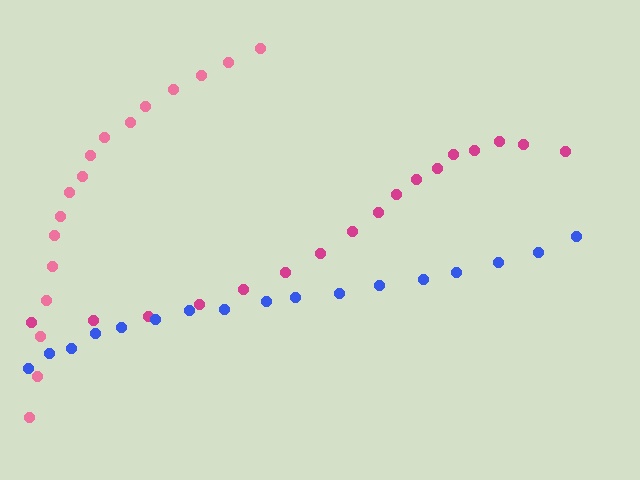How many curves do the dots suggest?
There are 3 distinct paths.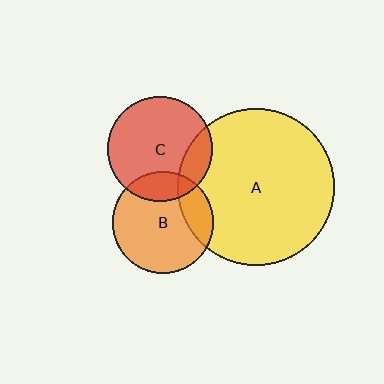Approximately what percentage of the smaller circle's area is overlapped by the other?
Approximately 20%.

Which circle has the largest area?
Circle A (yellow).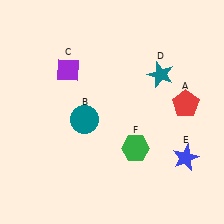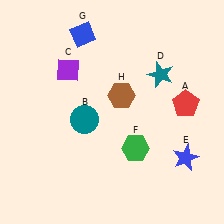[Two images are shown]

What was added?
A blue diamond (G), a brown hexagon (H) were added in Image 2.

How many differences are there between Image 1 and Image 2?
There are 2 differences between the two images.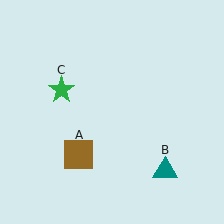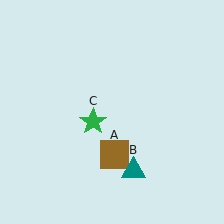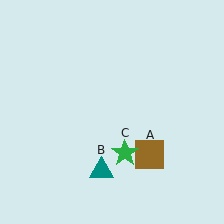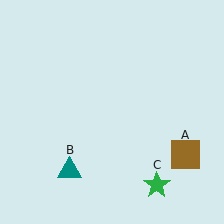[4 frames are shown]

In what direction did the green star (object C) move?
The green star (object C) moved down and to the right.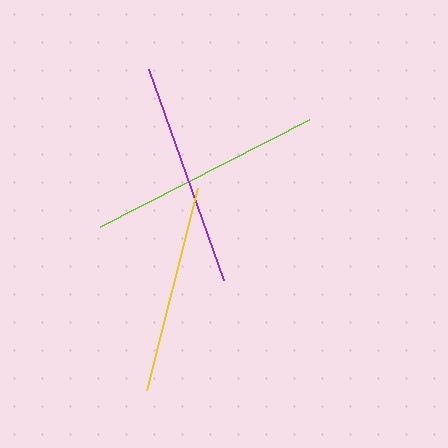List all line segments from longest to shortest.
From longest to shortest: lime, purple, yellow.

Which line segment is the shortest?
The yellow line is the shortest at approximately 209 pixels.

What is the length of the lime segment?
The lime segment is approximately 235 pixels long.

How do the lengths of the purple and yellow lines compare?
The purple and yellow lines are approximately the same length.